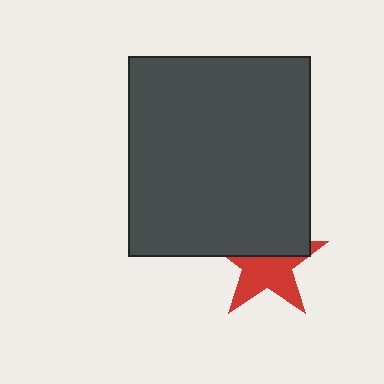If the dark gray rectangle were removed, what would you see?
You would see the complete red star.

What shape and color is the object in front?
The object in front is a dark gray rectangle.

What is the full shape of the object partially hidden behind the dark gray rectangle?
The partially hidden object is a red star.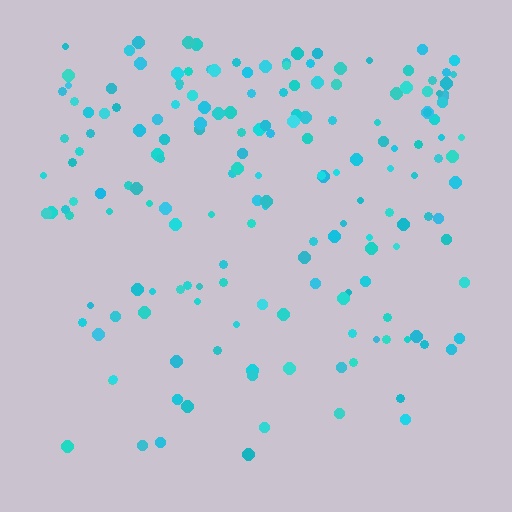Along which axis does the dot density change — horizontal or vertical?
Vertical.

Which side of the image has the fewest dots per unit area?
The bottom.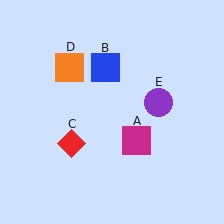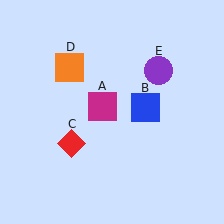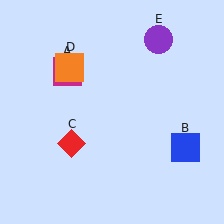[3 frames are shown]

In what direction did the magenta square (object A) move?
The magenta square (object A) moved up and to the left.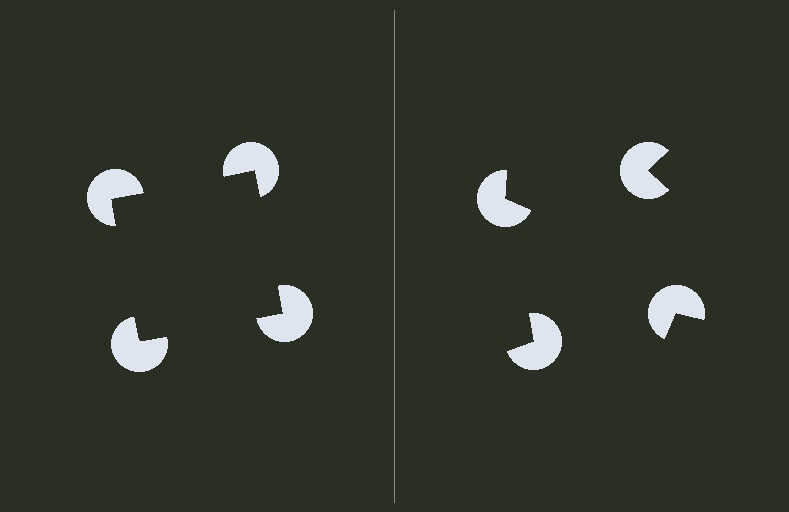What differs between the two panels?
The pac-man discs are positioned identically on both sides; only the wedge orientations differ. On the left they align to a square; on the right they are misaligned.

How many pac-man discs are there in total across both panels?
8 — 4 on each side.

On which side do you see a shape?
An illusory square appears on the left side. On the right side the wedge cuts are rotated, so no coherent shape forms.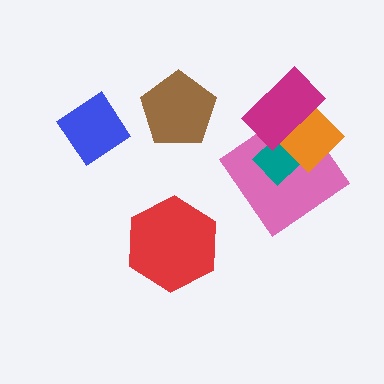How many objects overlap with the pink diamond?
3 objects overlap with the pink diamond.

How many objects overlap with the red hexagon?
0 objects overlap with the red hexagon.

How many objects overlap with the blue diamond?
0 objects overlap with the blue diamond.